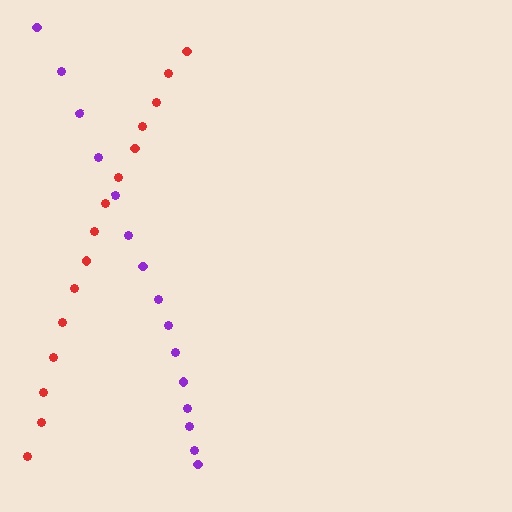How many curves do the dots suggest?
There are 2 distinct paths.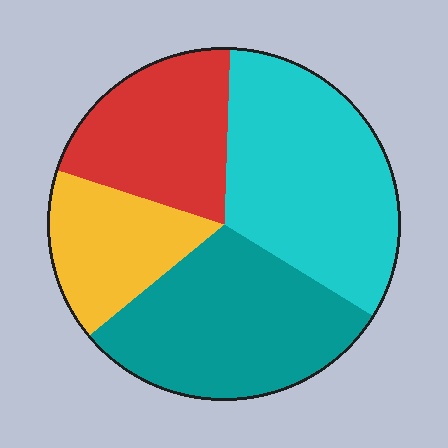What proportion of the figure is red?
Red covers 21% of the figure.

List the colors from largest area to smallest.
From largest to smallest: cyan, teal, red, yellow.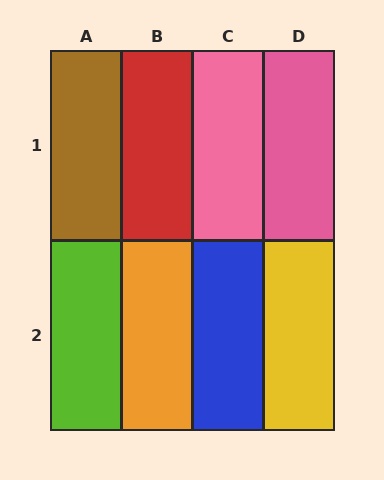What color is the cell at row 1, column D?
Pink.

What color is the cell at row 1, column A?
Brown.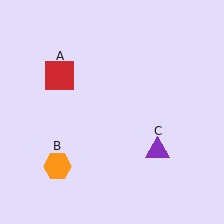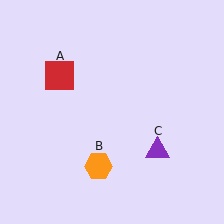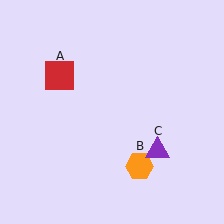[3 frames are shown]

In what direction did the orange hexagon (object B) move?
The orange hexagon (object B) moved right.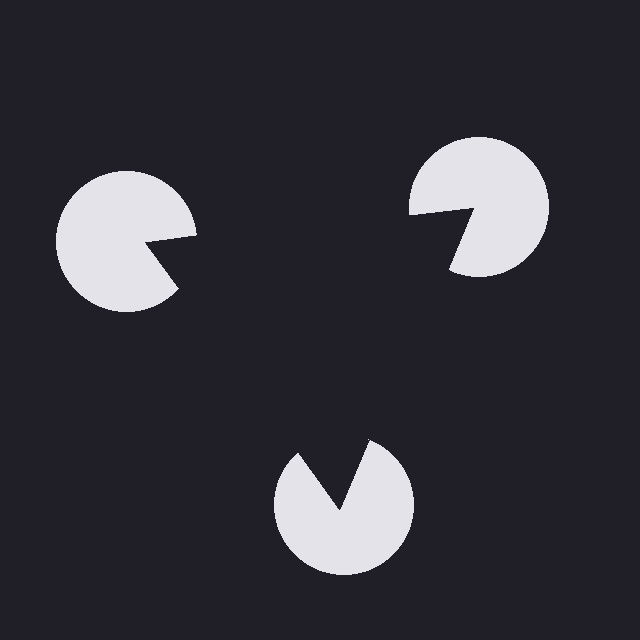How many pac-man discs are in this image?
There are 3 — one at each vertex of the illusory triangle.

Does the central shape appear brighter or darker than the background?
It typically appears slightly darker than the background, even though no actual brightness change is drawn.